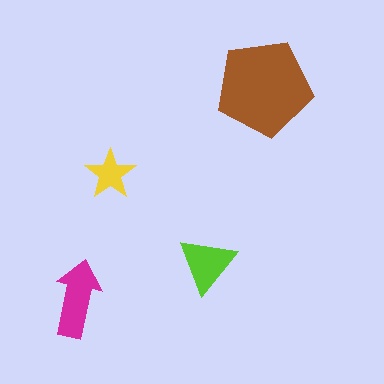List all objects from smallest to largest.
The yellow star, the lime triangle, the magenta arrow, the brown pentagon.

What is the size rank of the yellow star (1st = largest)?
4th.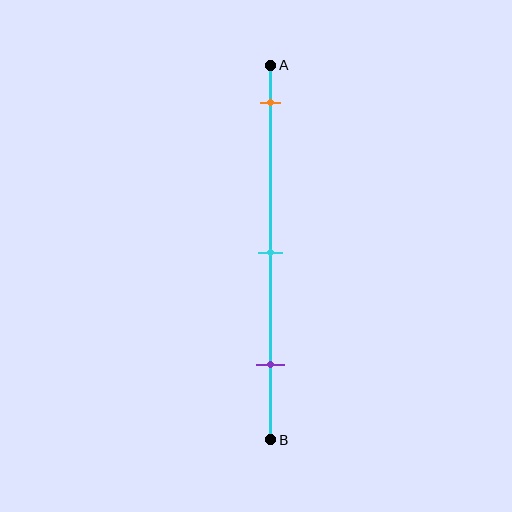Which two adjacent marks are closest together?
The cyan and purple marks are the closest adjacent pair.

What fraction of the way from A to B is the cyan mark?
The cyan mark is approximately 50% (0.5) of the way from A to B.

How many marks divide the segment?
There are 3 marks dividing the segment.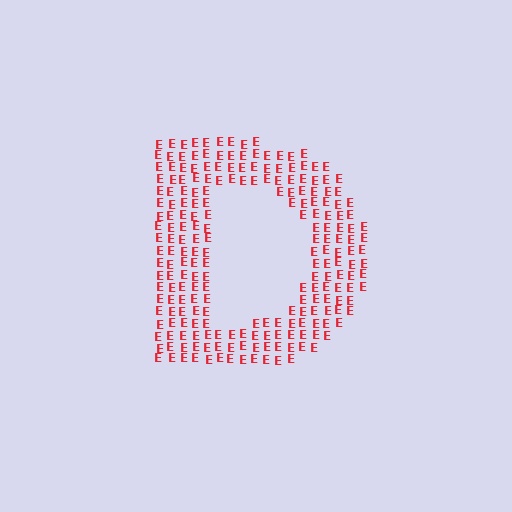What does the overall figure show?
The overall figure shows the letter D.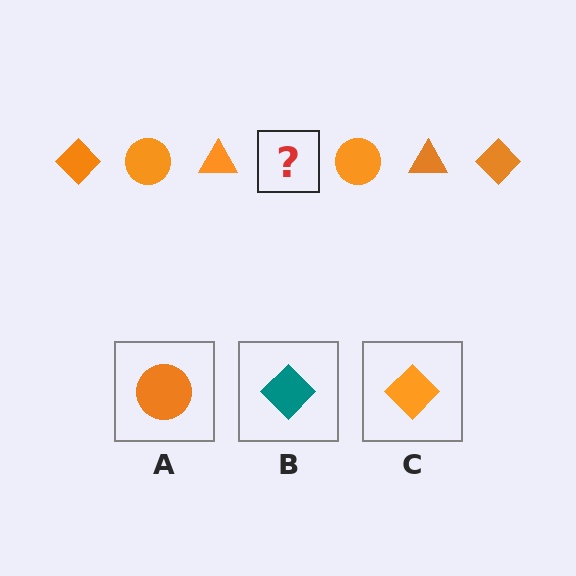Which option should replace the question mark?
Option C.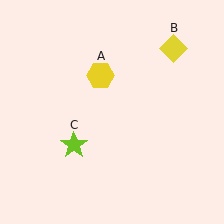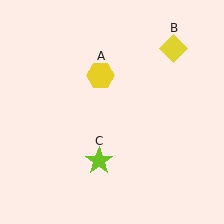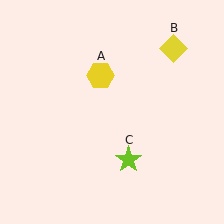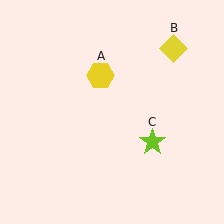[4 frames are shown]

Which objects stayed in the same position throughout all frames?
Yellow hexagon (object A) and yellow diamond (object B) remained stationary.